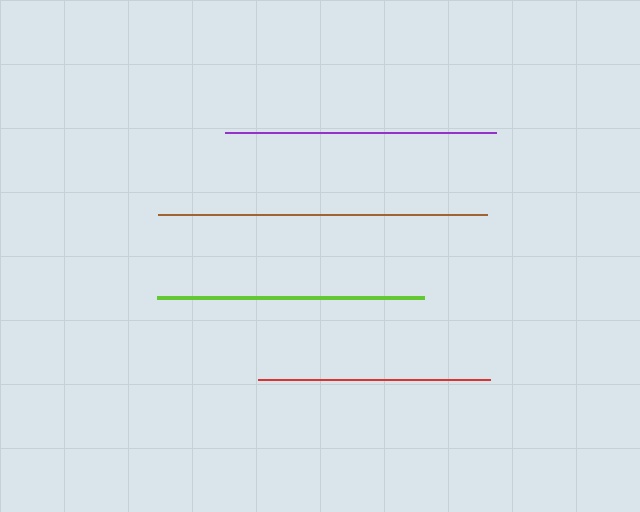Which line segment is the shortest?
The red line is the shortest at approximately 232 pixels.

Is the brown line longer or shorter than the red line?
The brown line is longer than the red line.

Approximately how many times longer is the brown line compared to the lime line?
The brown line is approximately 1.2 times the length of the lime line.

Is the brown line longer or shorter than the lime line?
The brown line is longer than the lime line.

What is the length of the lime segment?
The lime segment is approximately 267 pixels long.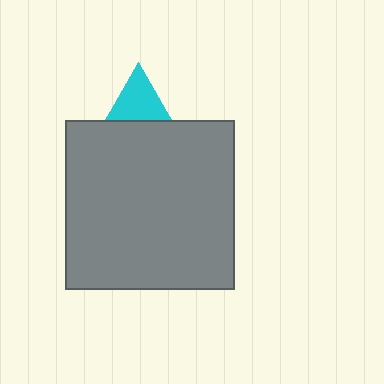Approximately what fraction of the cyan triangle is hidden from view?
Roughly 69% of the cyan triangle is hidden behind the gray square.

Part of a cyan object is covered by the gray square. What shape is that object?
It is a triangle.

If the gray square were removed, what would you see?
You would see the complete cyan triangle.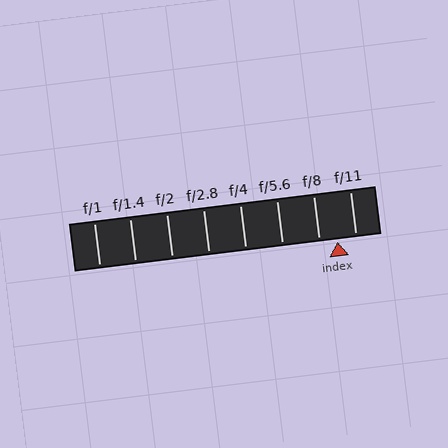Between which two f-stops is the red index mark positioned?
The index mark is between f/8 and f/11.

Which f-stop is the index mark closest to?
The index mark is closest to f/8.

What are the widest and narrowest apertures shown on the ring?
The widest aperture shown is f/1 and the narrowest is f/11.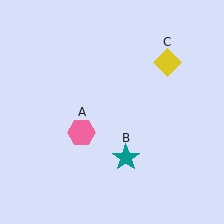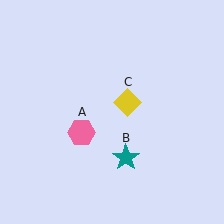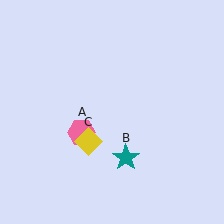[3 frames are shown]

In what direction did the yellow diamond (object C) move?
The yellow diamond (object C) moved down and to the left.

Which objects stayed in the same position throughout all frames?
Pink hexagon (object A) and teal star (object B) remained stationary.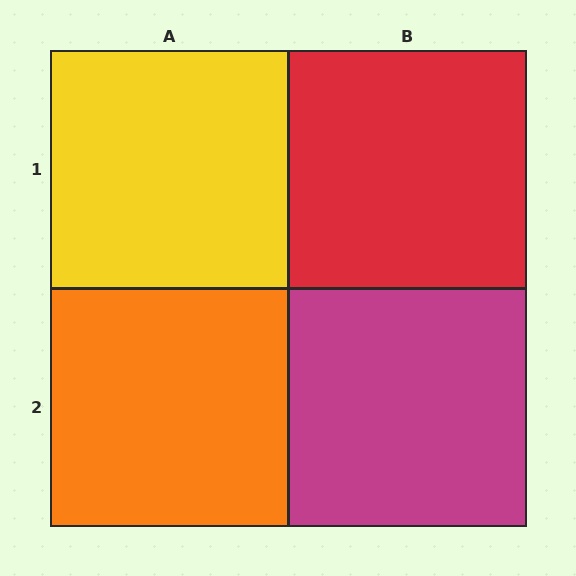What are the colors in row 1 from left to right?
Yellow, red.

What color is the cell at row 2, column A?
Orange.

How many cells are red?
1 cell is red.